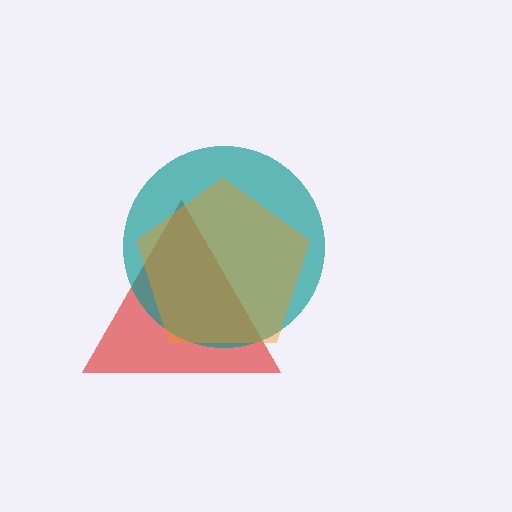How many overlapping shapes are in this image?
There are 3 overlapping shapes in the image.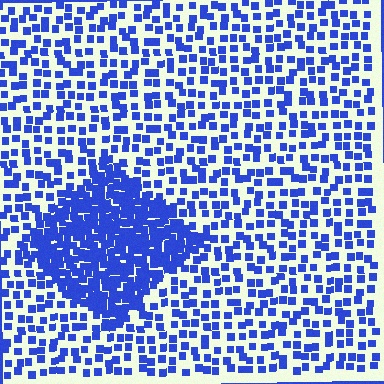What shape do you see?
I see a diamond.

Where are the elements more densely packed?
The elements are more densely packed inside the diamond boundary.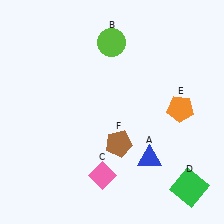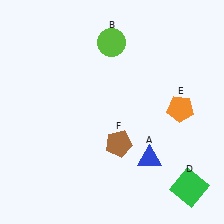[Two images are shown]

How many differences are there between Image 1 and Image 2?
There is 1 difference between the two images.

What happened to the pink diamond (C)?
The pink diamond (C) was removed in Image 2. It was in the bottom-left area of Image 1.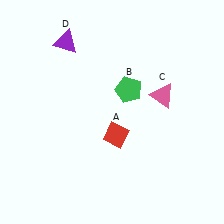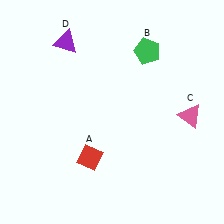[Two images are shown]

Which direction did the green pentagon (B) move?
The green pentagon (B) moved up.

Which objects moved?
The objects that moved are: the red diamond (A), the green pentagon (B), the pink triangle (C).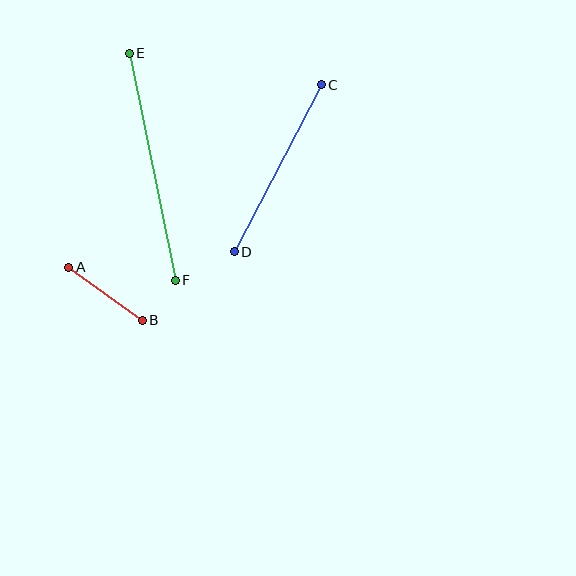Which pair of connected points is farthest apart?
Points E and F are farthest apart.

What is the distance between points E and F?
The distance is approximately 232 pixels.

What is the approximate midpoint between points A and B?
The midpoint is at approximately (105, 294) pixels.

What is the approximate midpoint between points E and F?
The midpoint is at approximately (152, 167) pixels.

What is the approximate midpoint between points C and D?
The midpoint is at approximately (278, 168) pixels.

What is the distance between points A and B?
The distance is approximately 90 pixels.